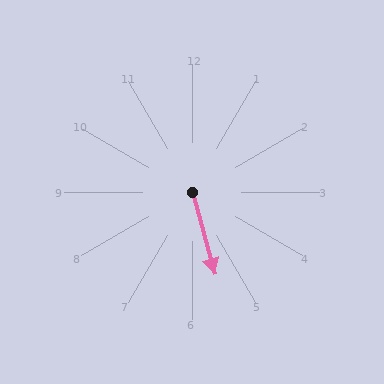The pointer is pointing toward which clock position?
Roughly 5 o'clock.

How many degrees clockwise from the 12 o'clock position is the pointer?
Approximately 165 degrees.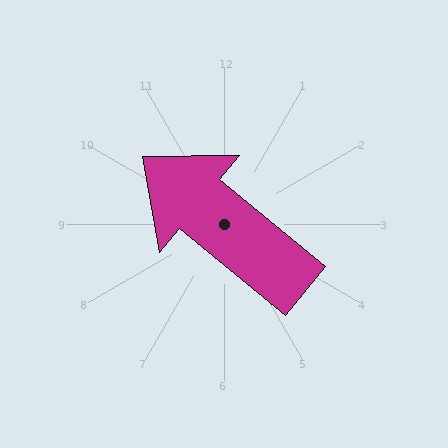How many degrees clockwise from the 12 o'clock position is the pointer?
Approximately 310 degrees.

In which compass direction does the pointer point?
Northwest.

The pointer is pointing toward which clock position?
Roughly 10 o'clock.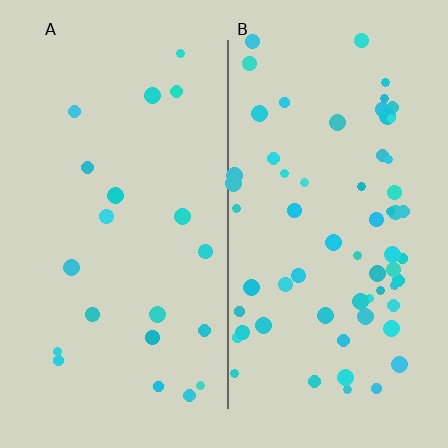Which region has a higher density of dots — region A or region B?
B (the right).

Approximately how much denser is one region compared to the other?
Approximately 3.1× — region B over region A.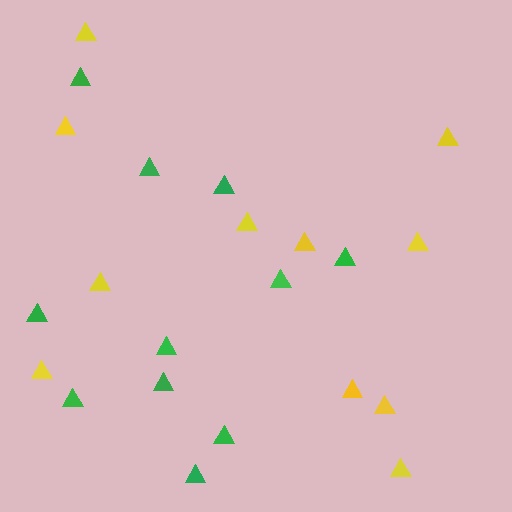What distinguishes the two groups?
There are 2 groups: one group of yellow triangles (11) and one group of green triangles (11).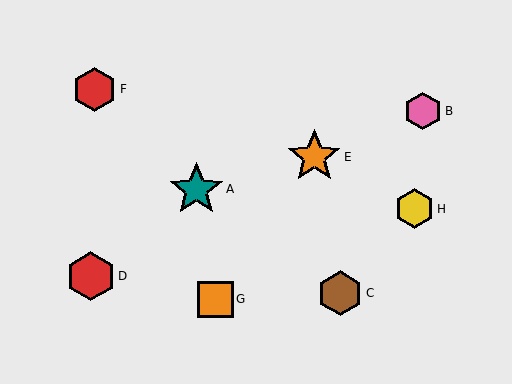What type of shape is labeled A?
Shape A is a teal star.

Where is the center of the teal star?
The center of the teal star is at (196, 189).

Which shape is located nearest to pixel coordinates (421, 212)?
The yellow hexagon (labeled H) at (414, 209) is nearest to that location.